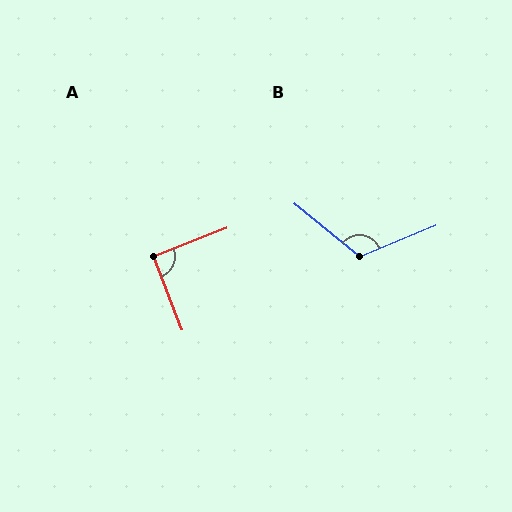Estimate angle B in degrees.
Approximately 118 degrees.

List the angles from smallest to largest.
A (90°), B (118°).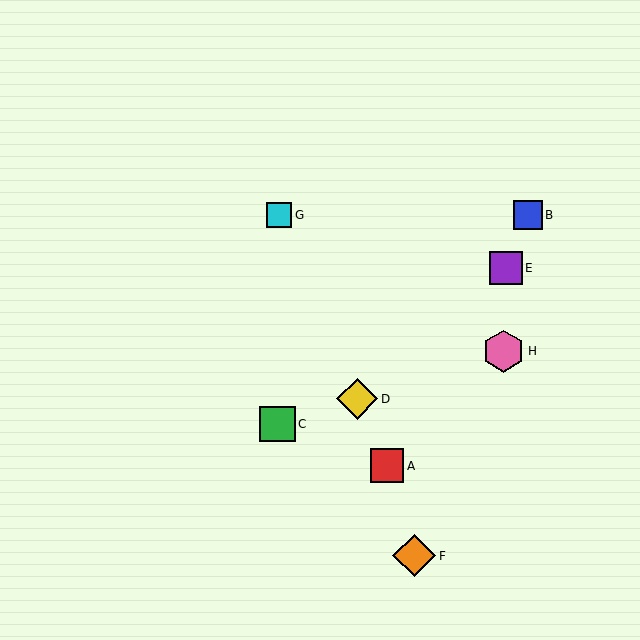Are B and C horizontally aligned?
No, B is at y≈215 and C is at y≈424.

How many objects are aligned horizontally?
2 objects (B, G) are aligned horizontally.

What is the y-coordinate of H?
Object H is at y≈351.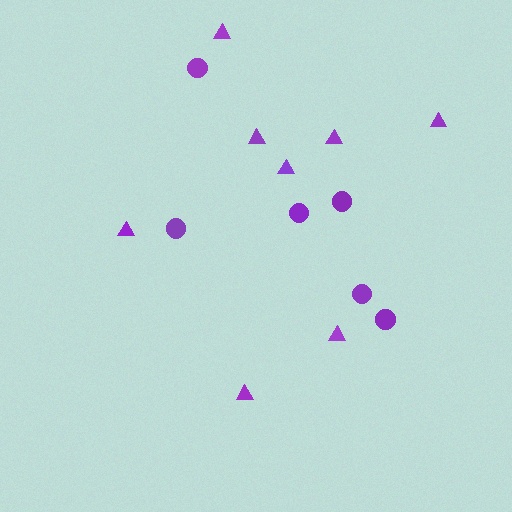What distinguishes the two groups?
There are 2 groups: one group of triangles (8) and one group of circles (6).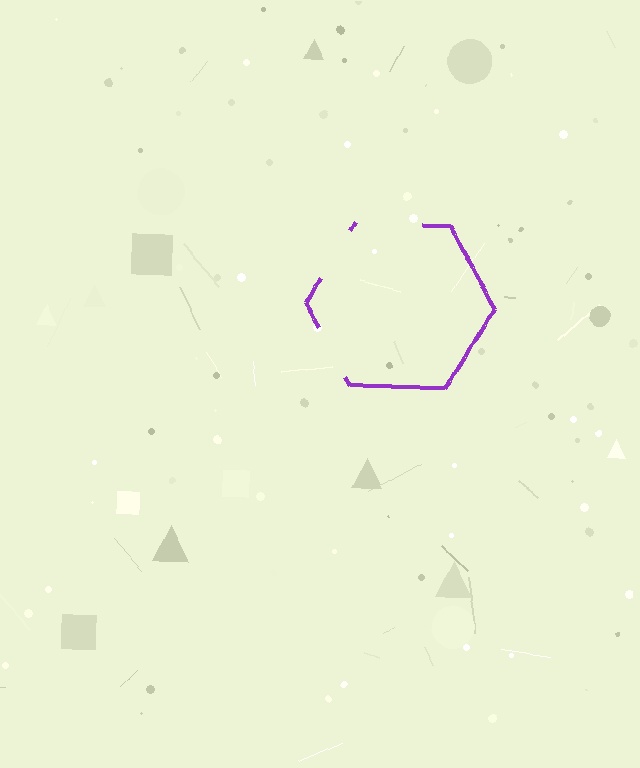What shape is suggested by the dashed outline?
The dashed outline suggests a hexagon.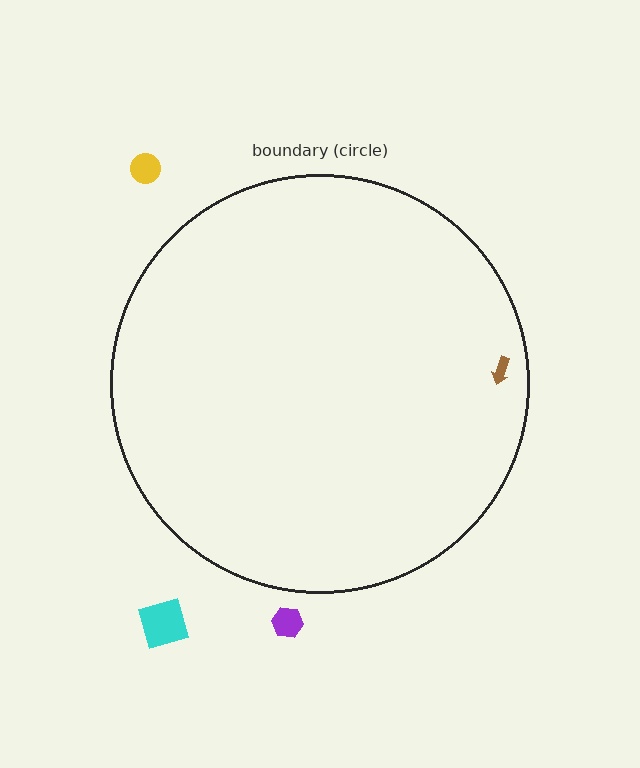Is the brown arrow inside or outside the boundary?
Inside.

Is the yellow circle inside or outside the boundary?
Outside.